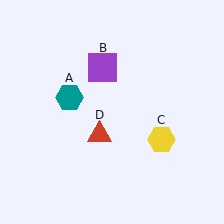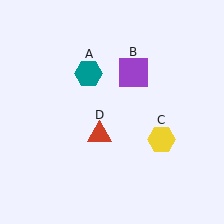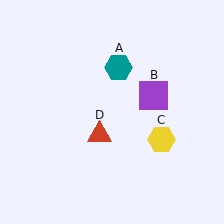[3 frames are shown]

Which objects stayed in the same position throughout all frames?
Yellow hexagon (object C) and red triangle (object D) remained stationary.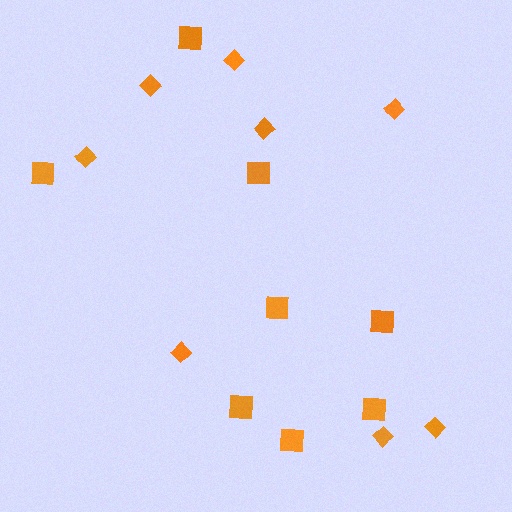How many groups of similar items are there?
There are 2 groups: one group of diamonds (8) and one group of squares (8).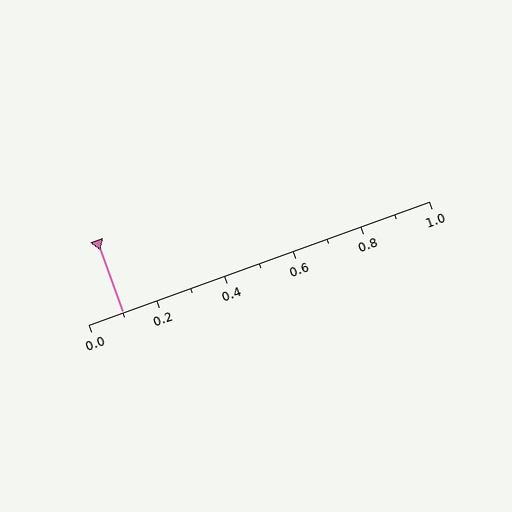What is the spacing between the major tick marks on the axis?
The major ticks are spaced 0.2 apart.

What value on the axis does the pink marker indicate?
The marker indicates approximately 0.1.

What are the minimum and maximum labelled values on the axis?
The axis runs from 0.0 to 1.0.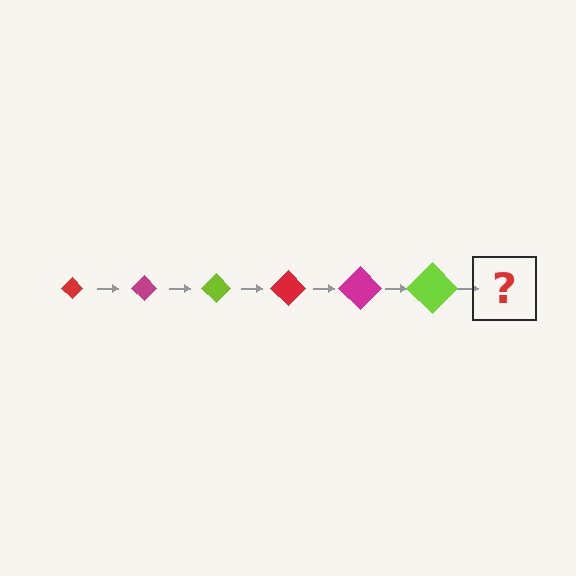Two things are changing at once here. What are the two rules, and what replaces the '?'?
The two rules are that the diamond grows larger each step and the color cycles through red, magenta, and lime. The '?' should be a red diamond, larger than the previous one.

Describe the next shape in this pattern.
It should be a red diamond, larger than the previous one.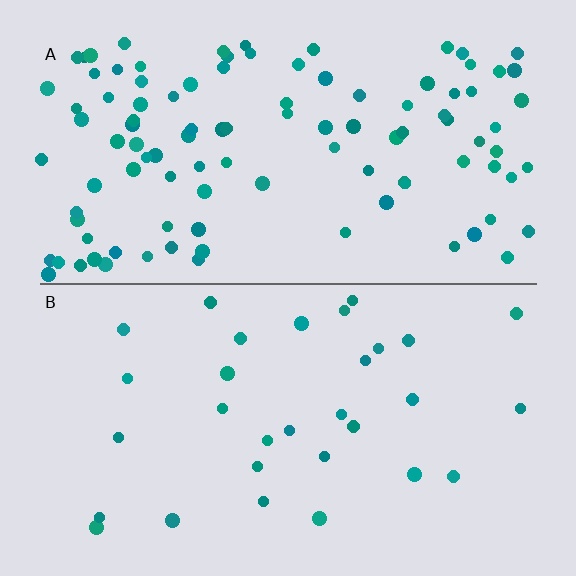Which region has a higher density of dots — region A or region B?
A (the top).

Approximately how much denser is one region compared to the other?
Approximately 3.4× — region A over region B.